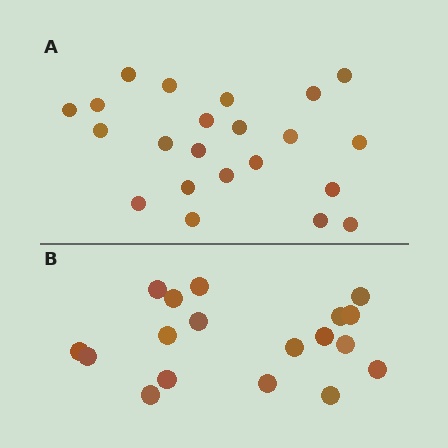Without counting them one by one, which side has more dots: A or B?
Region A (the top region) has more dots.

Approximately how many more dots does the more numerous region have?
Region A has about 4 more dots than region B.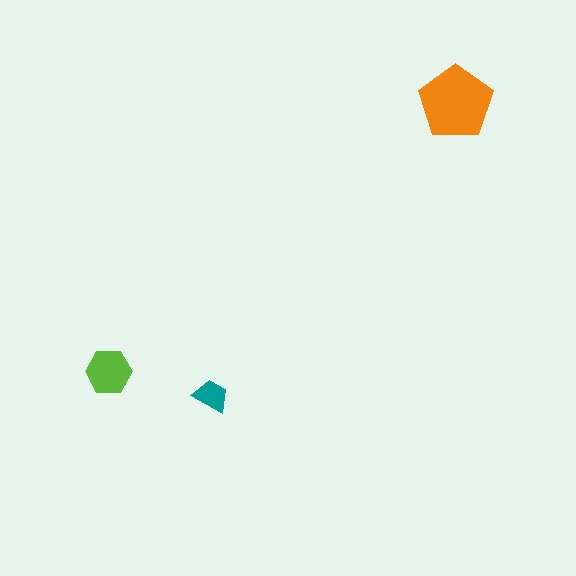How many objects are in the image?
There are 3 objects in the image.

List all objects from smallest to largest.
The teal trapezoid, the lime hexagon, the orange pentagon.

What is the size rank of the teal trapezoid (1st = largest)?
3rd.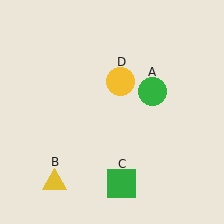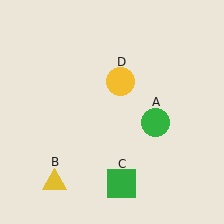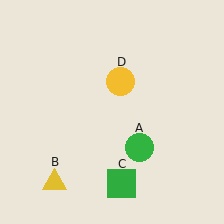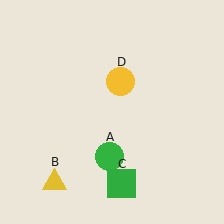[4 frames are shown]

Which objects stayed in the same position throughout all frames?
Yellow triangle (object B) and green square (object C) and yellow circle (object D) remained stationary.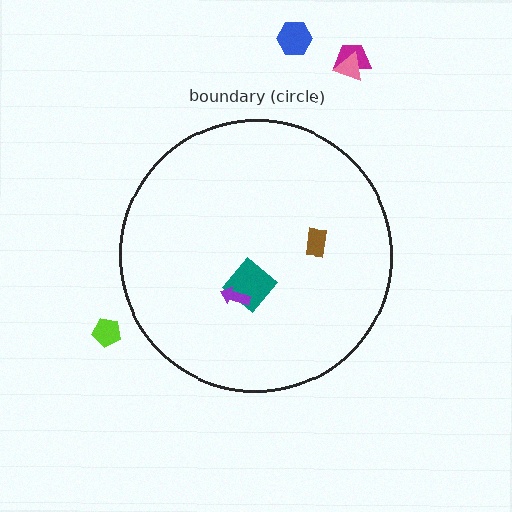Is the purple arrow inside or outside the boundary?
Inside.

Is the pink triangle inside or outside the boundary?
Outside.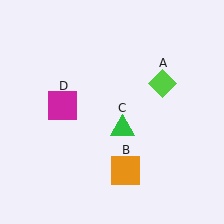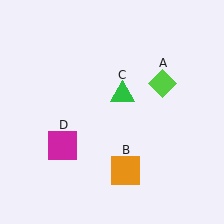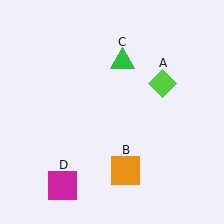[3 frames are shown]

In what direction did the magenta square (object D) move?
The magenta square (object D) moved down.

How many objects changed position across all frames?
2 objects changed position: green triangle (object C), magenta square (object D).